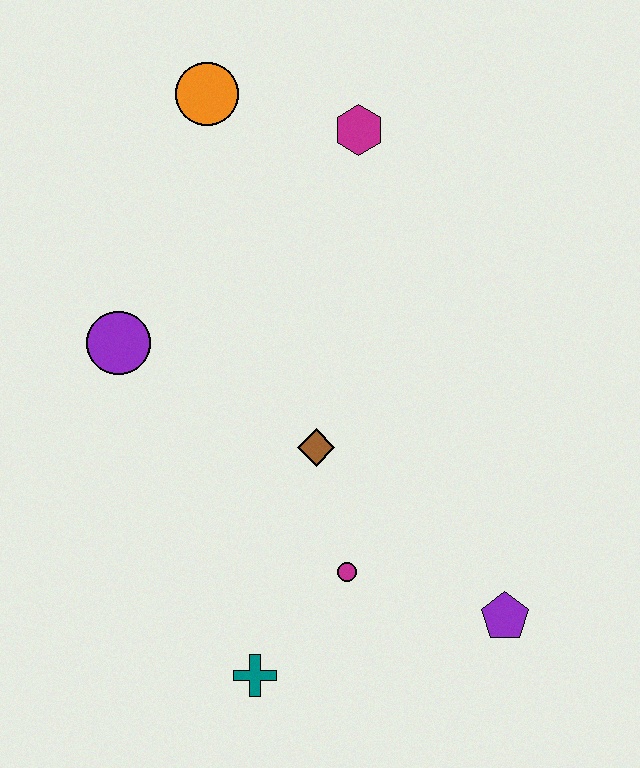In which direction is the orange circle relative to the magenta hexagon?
The orange circle is to the left of the magenta hexagon.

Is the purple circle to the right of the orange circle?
No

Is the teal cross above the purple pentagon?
No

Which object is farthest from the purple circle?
The purple pentagon is farthest from the purple circle.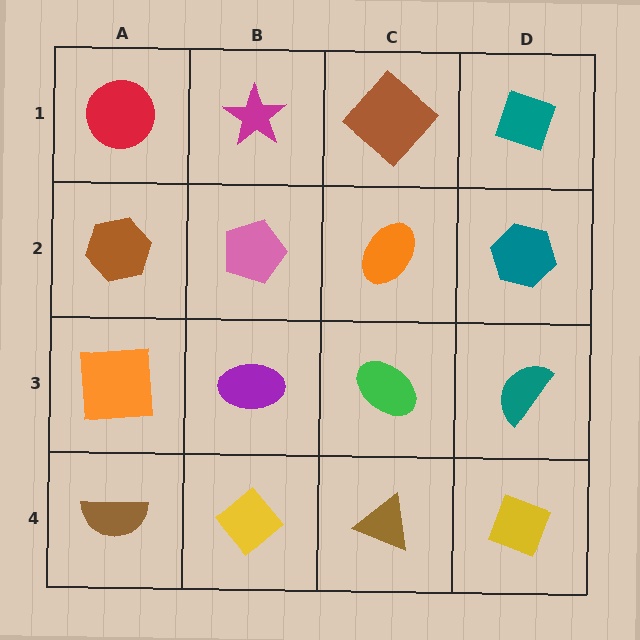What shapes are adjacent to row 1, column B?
A pink pentagon (row 2, column B), a red circle (row 1, column A), a brown diamond (row 1, column C).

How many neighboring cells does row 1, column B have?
3.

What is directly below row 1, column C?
An orange ellipse.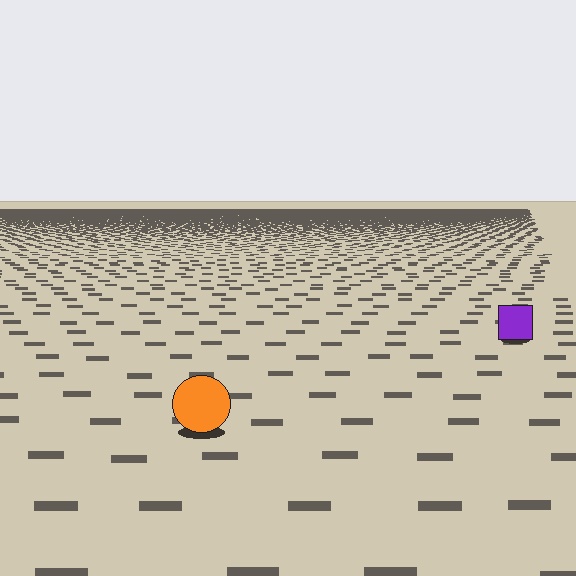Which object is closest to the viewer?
The orange circle is closest. The texture marks near it are larger and more spread out.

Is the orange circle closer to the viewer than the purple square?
Yes. The orange circle is closer — you can tell from the texture gradient: the ground texture is coarser near it.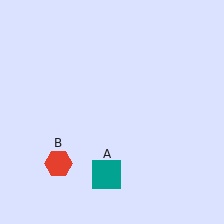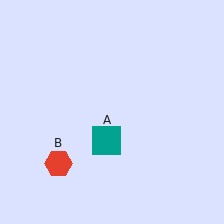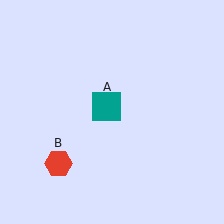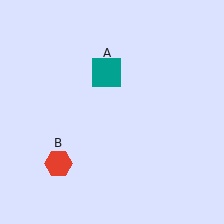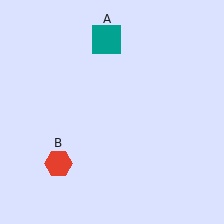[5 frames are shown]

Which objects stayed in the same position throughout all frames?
Red hexagon (object B) remained stationary.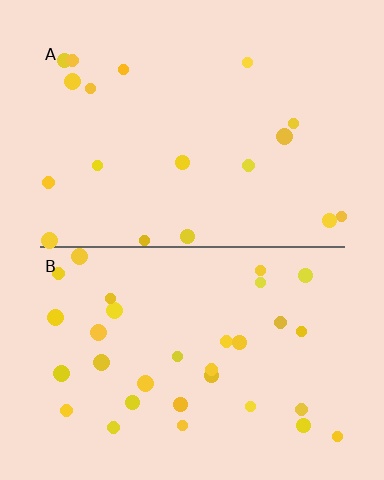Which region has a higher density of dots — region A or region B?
B (the bottom).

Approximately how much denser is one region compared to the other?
Approximately 1.8× — region B over region A.